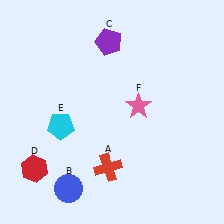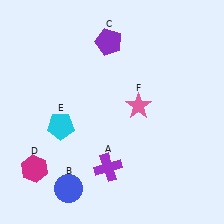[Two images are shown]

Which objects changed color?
A changed from red to purple. D changed from red to magenta.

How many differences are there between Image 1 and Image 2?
There are 2 differences between the two images.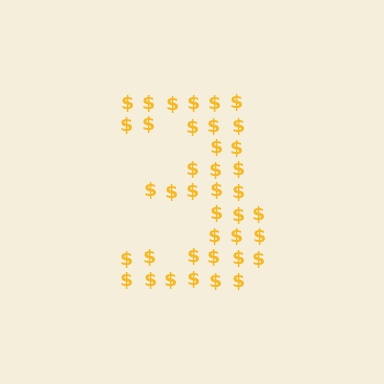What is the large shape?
The large shape is the digit 3.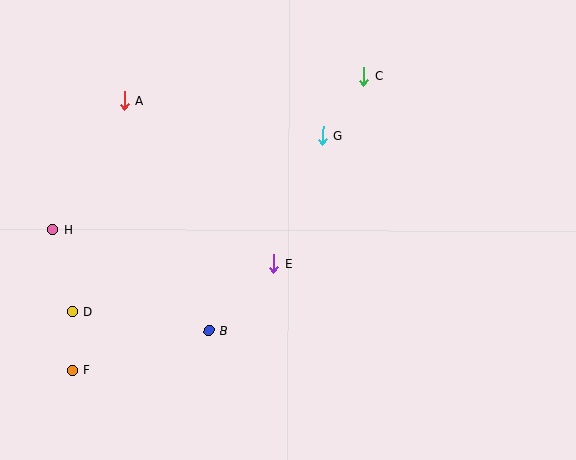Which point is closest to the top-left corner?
Point A is closest to the top-left corner.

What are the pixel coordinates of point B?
Point B is at (209, 330).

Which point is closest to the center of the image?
Point E at (273, 264) is closest to the center.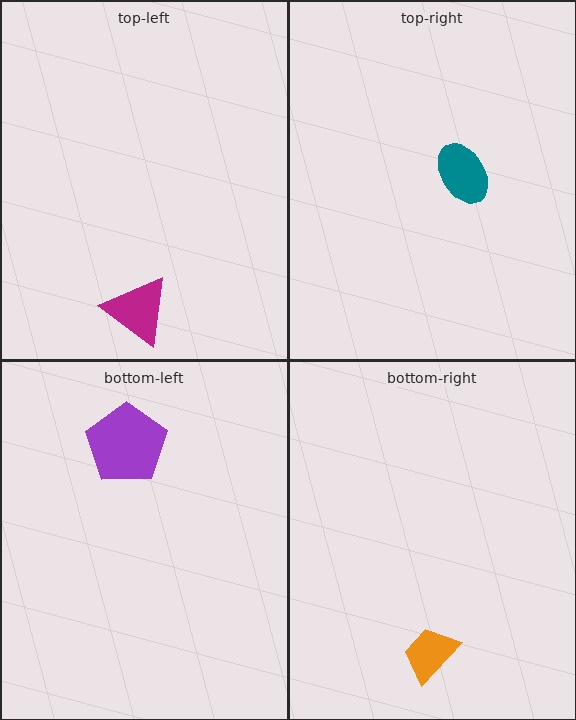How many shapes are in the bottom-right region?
1.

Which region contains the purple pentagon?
The bottom-left region.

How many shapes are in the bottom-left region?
1.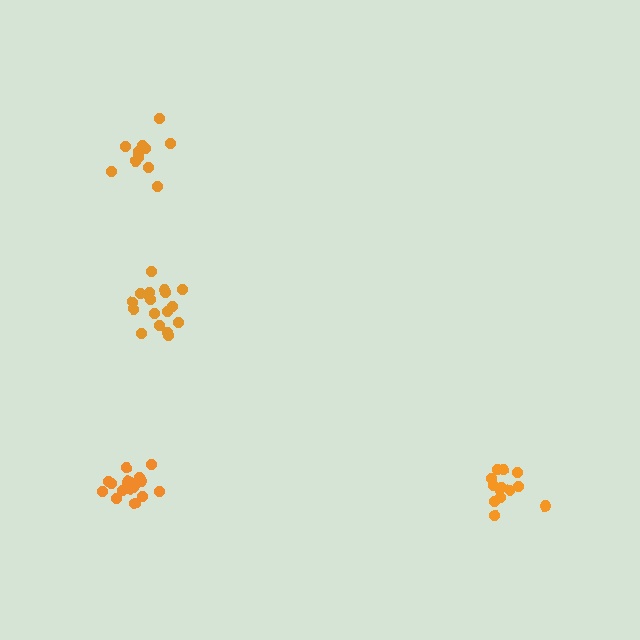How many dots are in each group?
Group 1: 18 dots, Group 2: 13 dots, Group 3: 13 dots, Group 4: 18 dots (62 total).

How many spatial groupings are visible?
There are 4 spatial groupings.